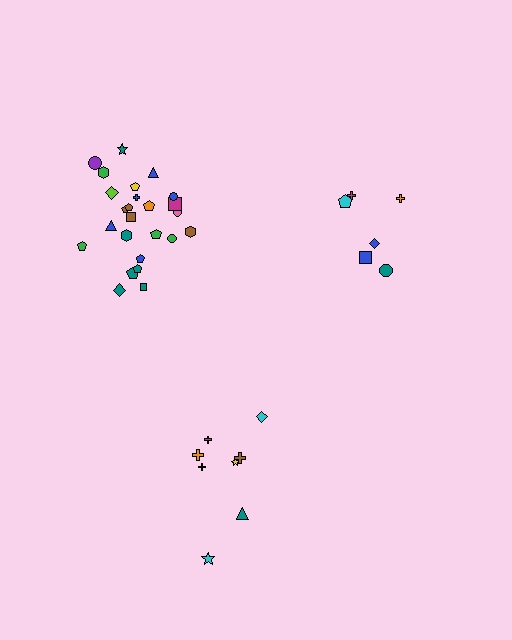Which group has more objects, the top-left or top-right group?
The top-left group.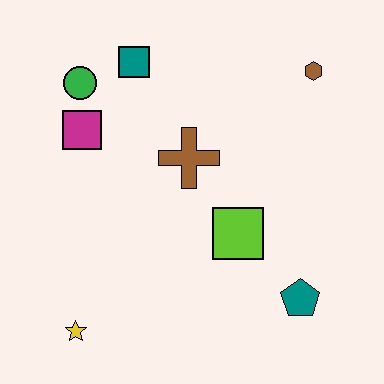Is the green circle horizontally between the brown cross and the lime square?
No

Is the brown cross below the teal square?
Yes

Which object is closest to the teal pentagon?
The lime square is closest to the teal pentagon.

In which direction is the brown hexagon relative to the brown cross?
The brown hexagon is to the right of the brown cross.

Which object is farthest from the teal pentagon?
The green circle is farthest from the teal pentagon.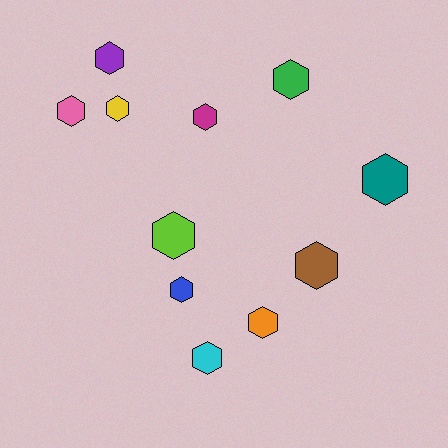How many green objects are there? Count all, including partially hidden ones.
There is 1 green object.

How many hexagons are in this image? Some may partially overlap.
There are 11 hexagons.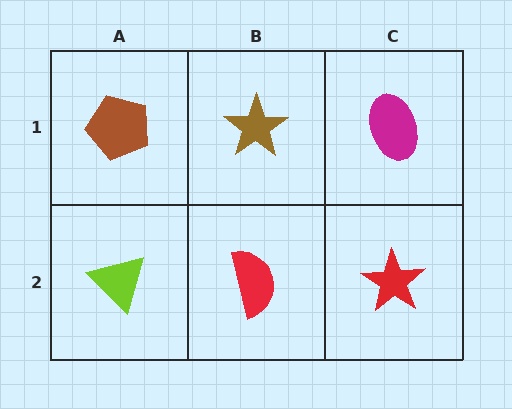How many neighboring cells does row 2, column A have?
2.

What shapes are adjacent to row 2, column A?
A brown pentagon (row 1, column A), a red semicircle (row 2, column B).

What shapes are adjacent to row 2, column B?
A brown star (row 1, column B), a lime triangle (row 2, column A), a red star (row 2, column C).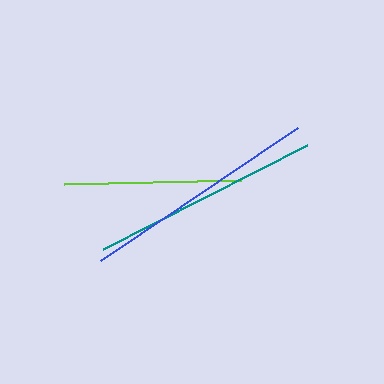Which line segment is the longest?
The blue line is the longest at approximately 238 pixels.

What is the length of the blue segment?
The blue segment is approximately 238 pixels long.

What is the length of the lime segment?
The lime segment is approximately 177 pixels long.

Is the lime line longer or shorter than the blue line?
The blue line is longer than the lime line.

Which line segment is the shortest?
The lime line is the shortest at approximately 177 pixels.